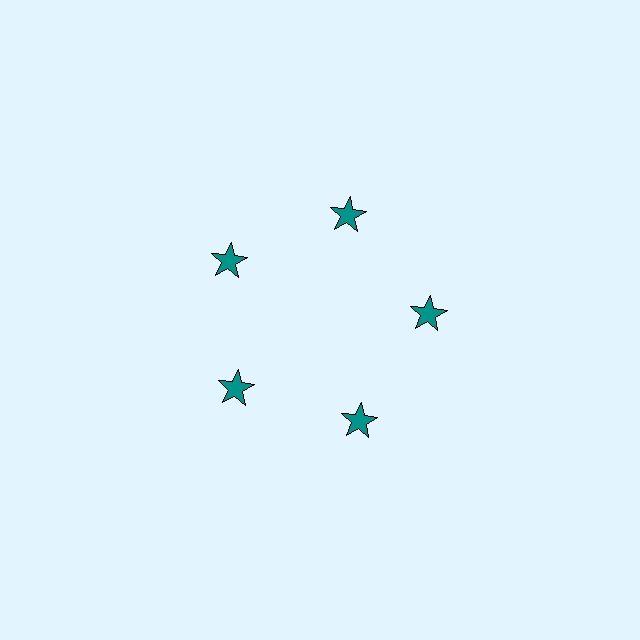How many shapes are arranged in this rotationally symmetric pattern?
There are 5 shapes, arranged in 5 groups of 1.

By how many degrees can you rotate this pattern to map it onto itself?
The pattern maps onto itself every 72 degrees of rotation.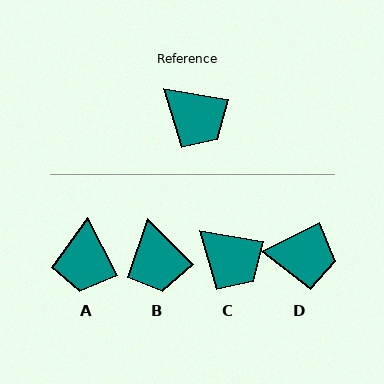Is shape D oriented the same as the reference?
No, it is off by about 36 degrees.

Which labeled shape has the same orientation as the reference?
C.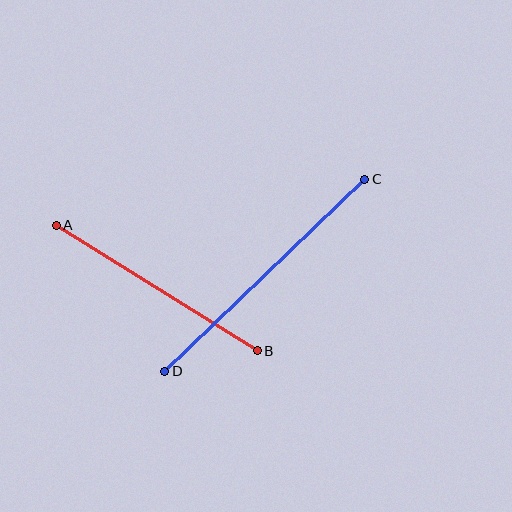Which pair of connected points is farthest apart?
Points C and D are farthest apart.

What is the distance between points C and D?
The distance is approximately 277 pixels.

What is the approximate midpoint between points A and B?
The midpoint is at approximately (157, 288) pixels.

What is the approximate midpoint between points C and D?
The midpoint is at approximately (265, 275) pixels.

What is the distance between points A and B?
The distance is approximately 237 pixels.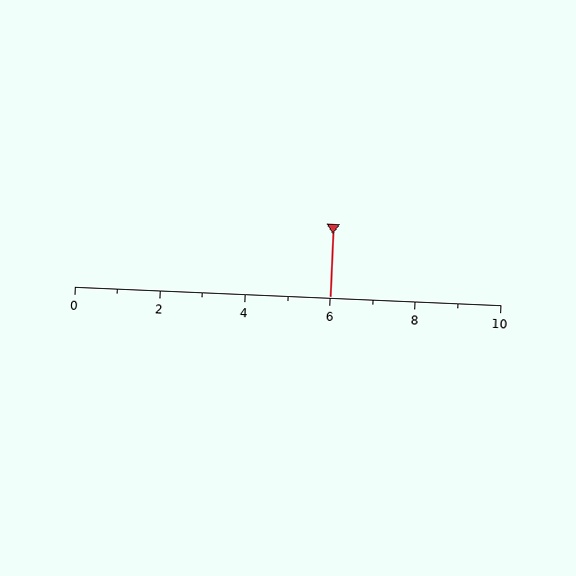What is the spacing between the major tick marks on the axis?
The major ticks are spaced 2 apart.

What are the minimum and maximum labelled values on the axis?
The axis runs from 0 to 10.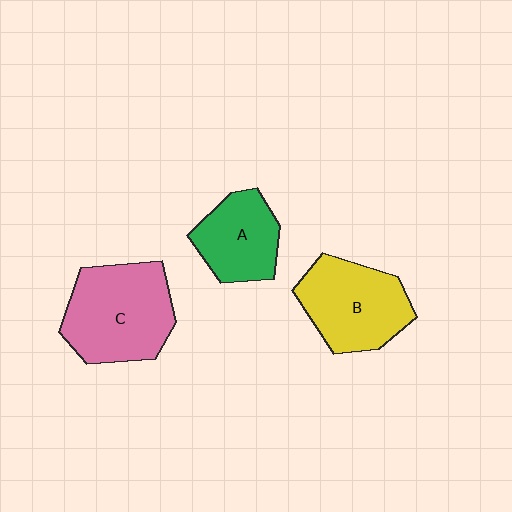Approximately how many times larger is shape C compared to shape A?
Approximately 1.5 times.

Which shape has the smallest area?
Shape A (green).